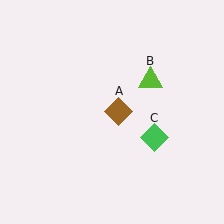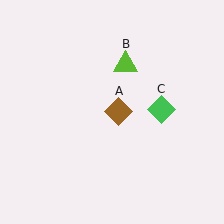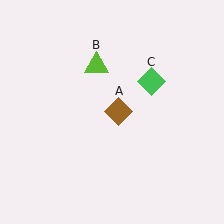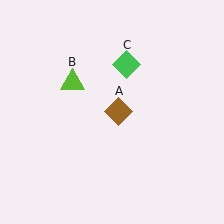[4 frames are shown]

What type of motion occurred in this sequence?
The lime triangle (object B), green diamond (object C) rotated counterclockwise around the center of the scene.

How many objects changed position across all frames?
2 objects changed position: lime triangle (object B), green diamond (object C).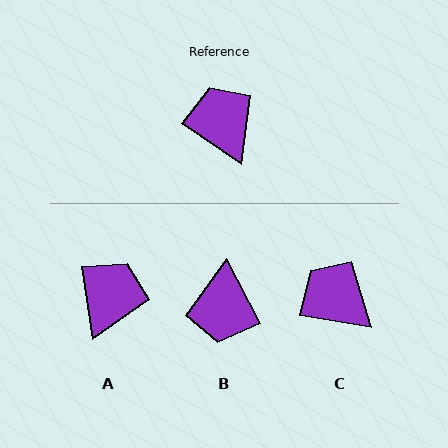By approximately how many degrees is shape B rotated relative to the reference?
Approximately 151 degrees counter-clockwise.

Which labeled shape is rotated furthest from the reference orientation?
B, about 151 degrees away.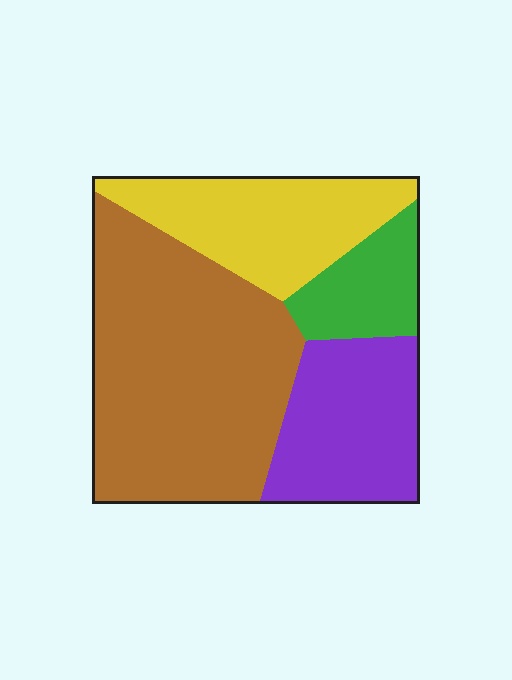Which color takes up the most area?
Brown, at roughly 45%.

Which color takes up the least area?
Green, at roughly 10%.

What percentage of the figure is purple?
Purple takes up less than a quarter of the figure.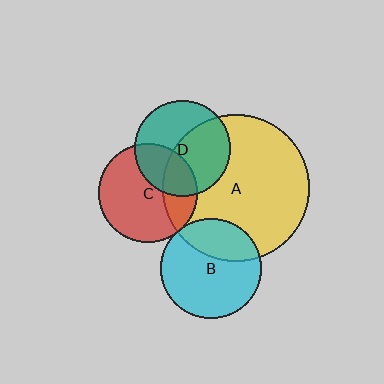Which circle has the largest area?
Circle A (yellow).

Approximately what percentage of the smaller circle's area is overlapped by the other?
Approximately 30%.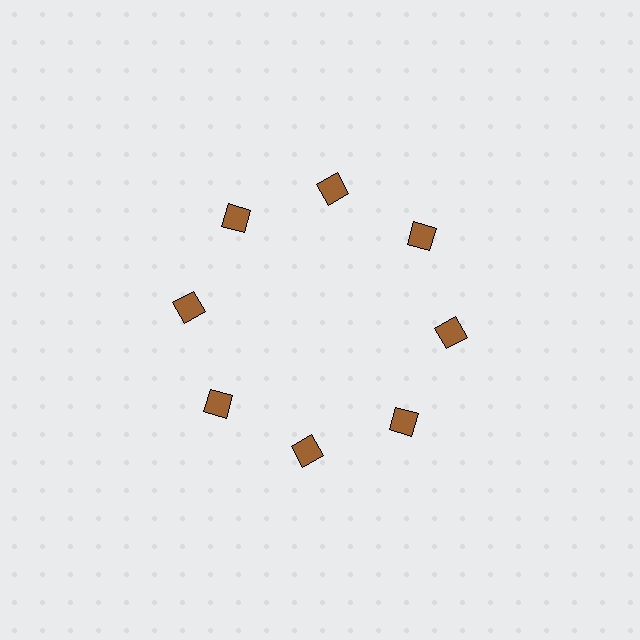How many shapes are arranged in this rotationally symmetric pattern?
There are 8 shapes, arranged in 8 groups of 1.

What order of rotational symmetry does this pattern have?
This pattern has 8-fold rotational symmetry.